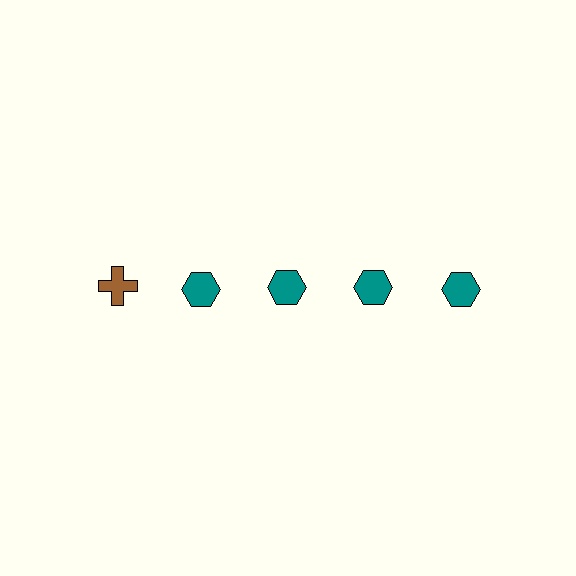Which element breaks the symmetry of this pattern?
The brown cross in the top row, leftmost column breaks the symmetry. All other shapes are teal hexagons.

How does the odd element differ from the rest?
It differs in both color (brown instead of teal) and shape (cross instead of hexagon).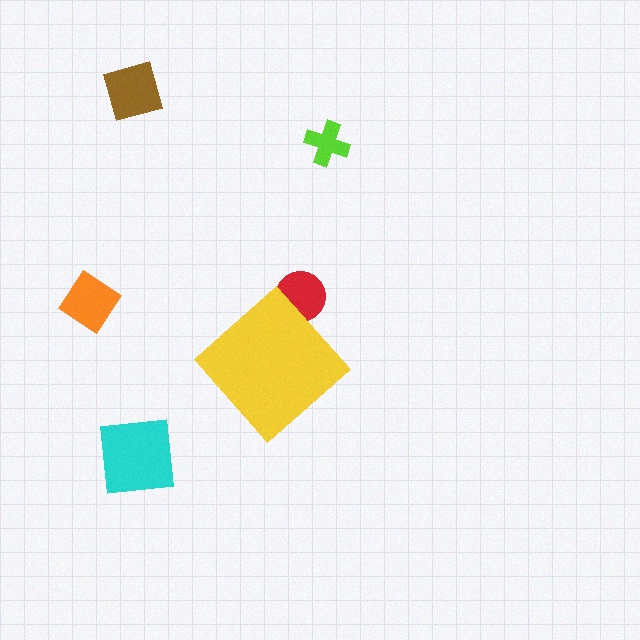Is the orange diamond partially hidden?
No, the orange diamond is fully visible.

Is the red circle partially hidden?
Yes, the red circle is partially hidden behind the yellow diamond.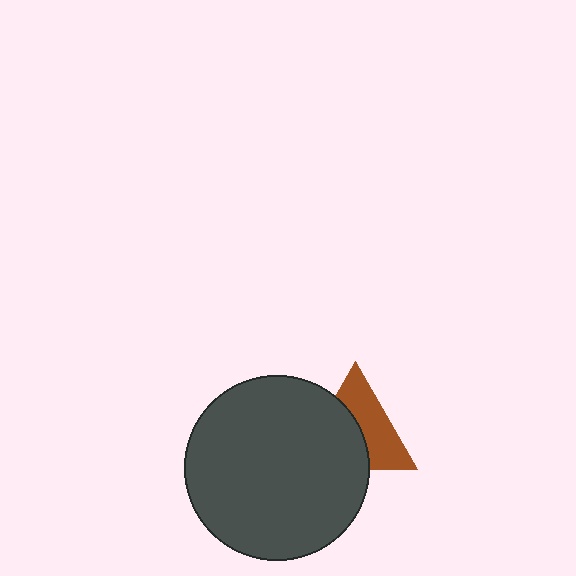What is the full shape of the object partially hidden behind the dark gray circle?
The partially hidden object is a brown triangle.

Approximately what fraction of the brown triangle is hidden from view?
Roughly 49% of the brown triangle is hidden behind the dark gray circle.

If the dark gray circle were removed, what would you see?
You would see the complete brown triangle.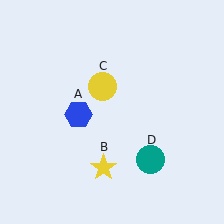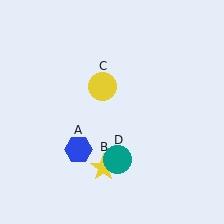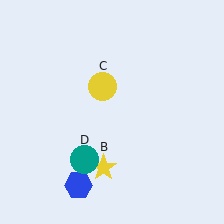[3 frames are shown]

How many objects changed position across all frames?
2 objects changed position: blue hexagon (object A), teal circle (object D).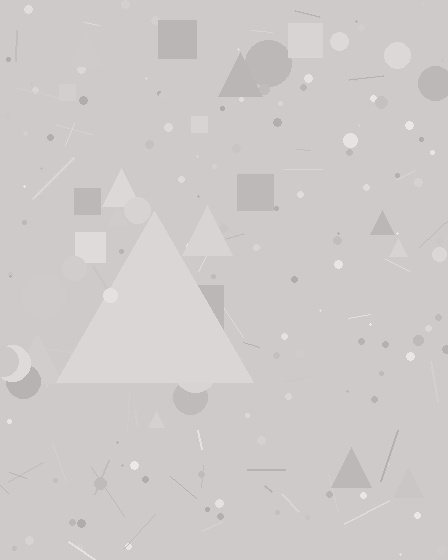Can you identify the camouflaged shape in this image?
The camouflaged shape is a triangle.